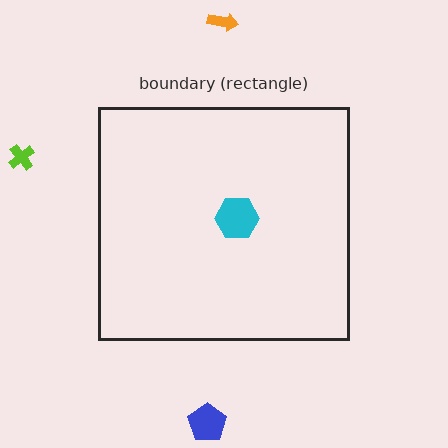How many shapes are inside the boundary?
1 inside, 3 outside.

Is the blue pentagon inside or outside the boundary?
Outside.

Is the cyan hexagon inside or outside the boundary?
Inside.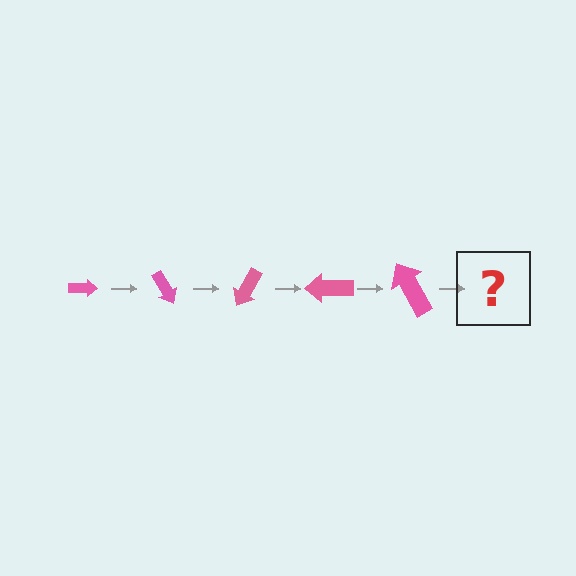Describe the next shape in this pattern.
It should be an arrow, larger than the previous one and rotated 300 degrees from the start.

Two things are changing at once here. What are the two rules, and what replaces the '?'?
The two rules are that the arrow grows larger each step and it rotates 60 degrees each step. The '?' should be an arrow, larger than the previous one and rotated 300 degrees from the start.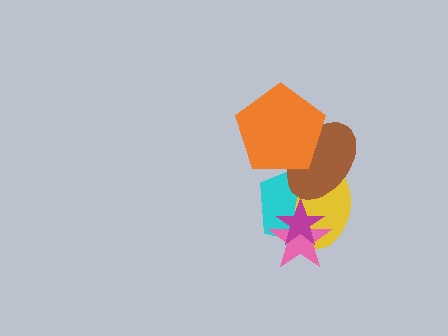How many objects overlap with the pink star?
3 objects overlap with the pink star.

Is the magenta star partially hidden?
No, no other shape covers it.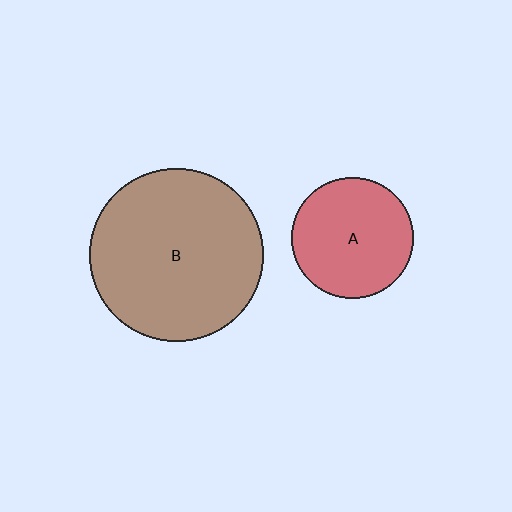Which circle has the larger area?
Circle B (brown).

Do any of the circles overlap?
No, none of the circles overlap.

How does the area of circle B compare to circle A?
Approximately 2.0 times.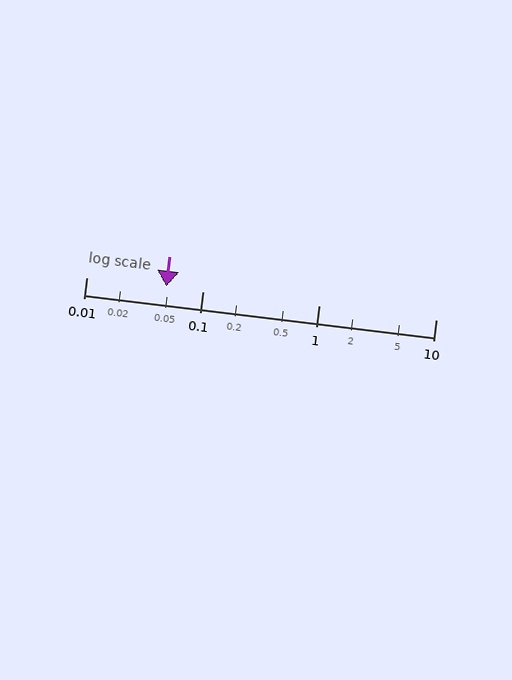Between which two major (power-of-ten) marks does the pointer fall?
The pointer is between 0.01 and 0.1.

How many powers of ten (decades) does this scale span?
The scale spans 3 decades, from 0.01 to 10.